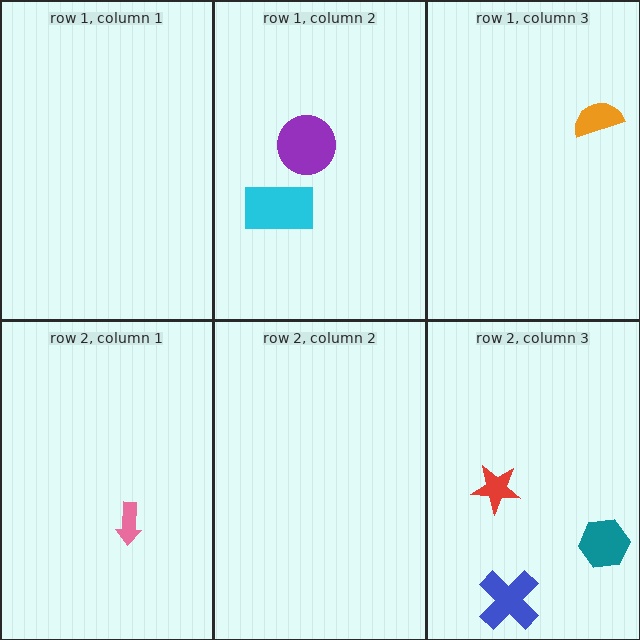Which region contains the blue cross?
The row 2, column 3 region.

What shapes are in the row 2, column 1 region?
The pink arrow.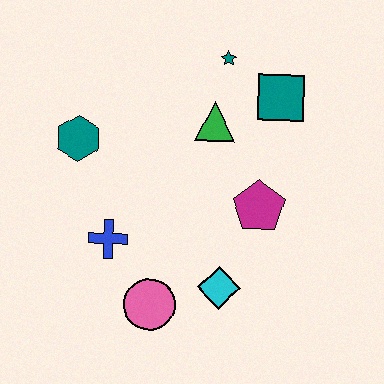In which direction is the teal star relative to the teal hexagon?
The teal star is to the right of the teal hexagon.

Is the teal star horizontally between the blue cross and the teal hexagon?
No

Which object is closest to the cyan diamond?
The pink circle is closest to the cyan diamond.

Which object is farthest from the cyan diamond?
The teal star is farthest from the cyan diamond.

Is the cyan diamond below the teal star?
Yes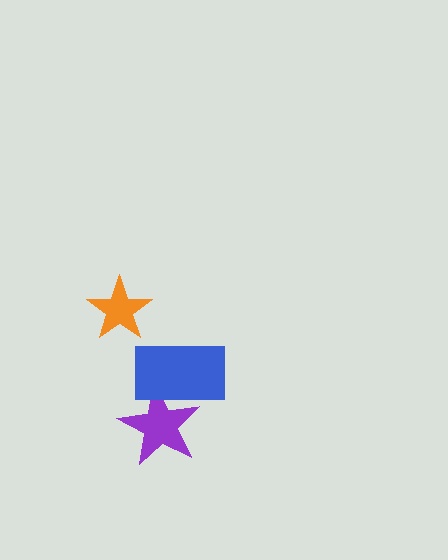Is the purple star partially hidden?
Yes, it is partially covered by another shape.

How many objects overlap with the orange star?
0 objects overlap with the orange star.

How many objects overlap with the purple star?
1 object overlaps with the purple star.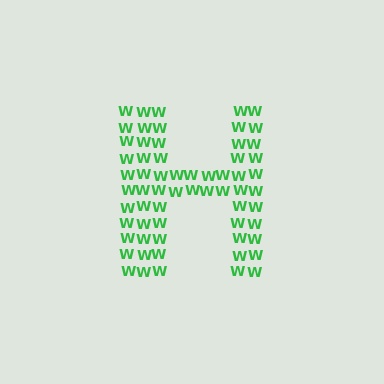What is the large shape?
The large shape is the letter H.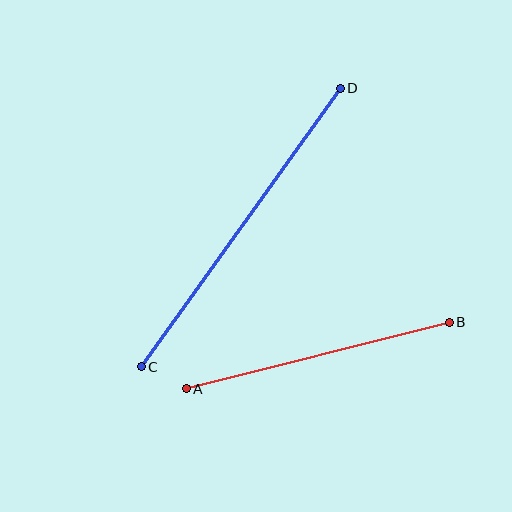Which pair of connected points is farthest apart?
Points C and D are farthest apart.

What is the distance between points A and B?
The distance is approximately 271 pixels.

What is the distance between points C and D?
The distance is approximately 343 pixels.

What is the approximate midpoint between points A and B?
The midpoint is at approximately (318, 355) pixels.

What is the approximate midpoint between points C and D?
The midpoint is at approximately (241, 227) pixels.